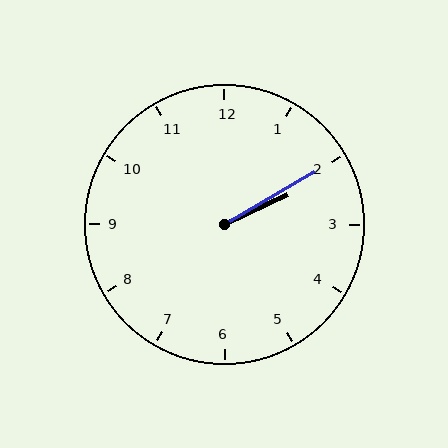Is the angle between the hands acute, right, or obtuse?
It is acute.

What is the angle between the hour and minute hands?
Approximately 5 degrees.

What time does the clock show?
2:10.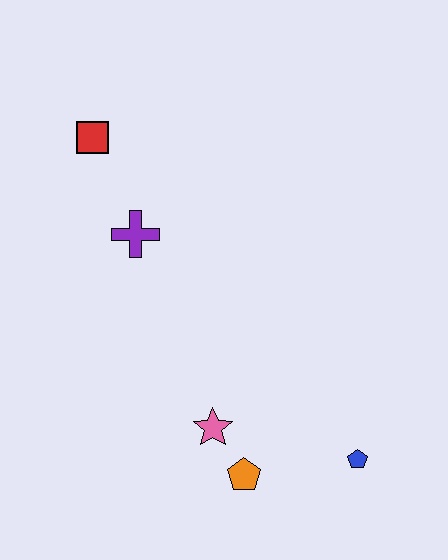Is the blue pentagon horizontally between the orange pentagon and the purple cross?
No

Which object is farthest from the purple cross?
The blue pentagon is farthest from the purple cross.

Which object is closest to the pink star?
The orange pentagon is closest to the pink star.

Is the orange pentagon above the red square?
No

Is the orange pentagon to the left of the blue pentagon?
Yes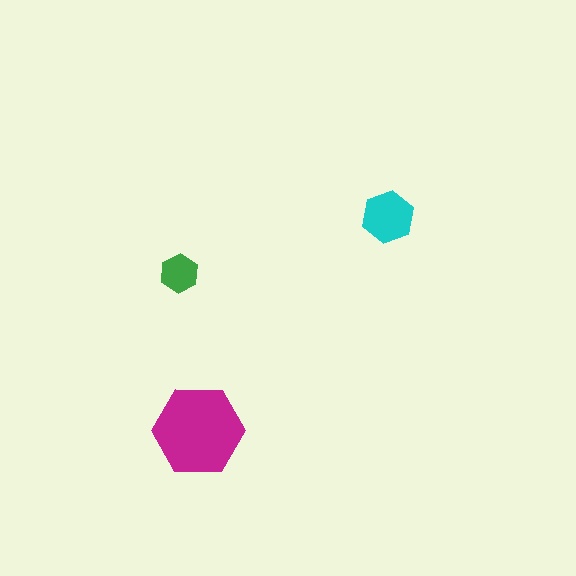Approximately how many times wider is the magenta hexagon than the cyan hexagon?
About 1.5 times wider.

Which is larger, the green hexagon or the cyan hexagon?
The cyan one.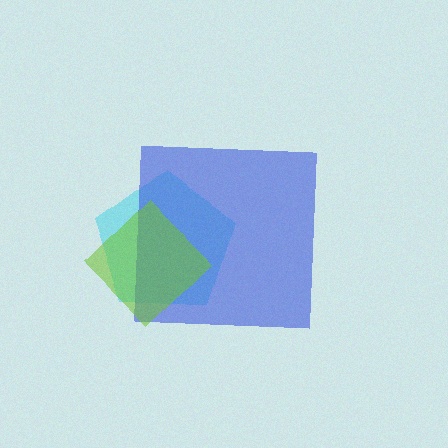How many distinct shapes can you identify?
There are 3 distinct shapes: a cyan pentagon, a blue square, a lime diamond.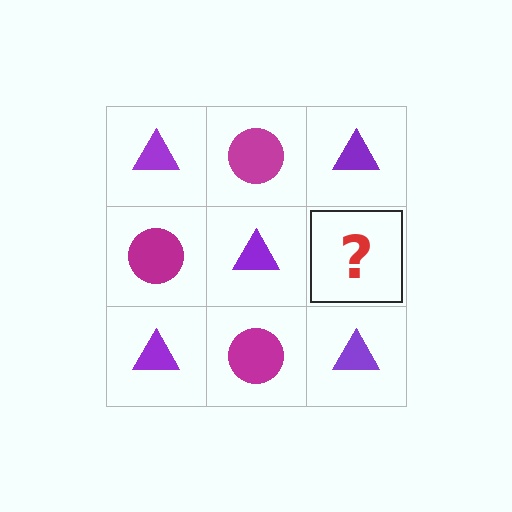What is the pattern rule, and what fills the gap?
The rule is that it alternates purple triangle and magenta circle in a checkerboard pattern. The gap should be filled with a magenta circle.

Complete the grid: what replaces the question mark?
The question mark should be replaced with a magenta circle.